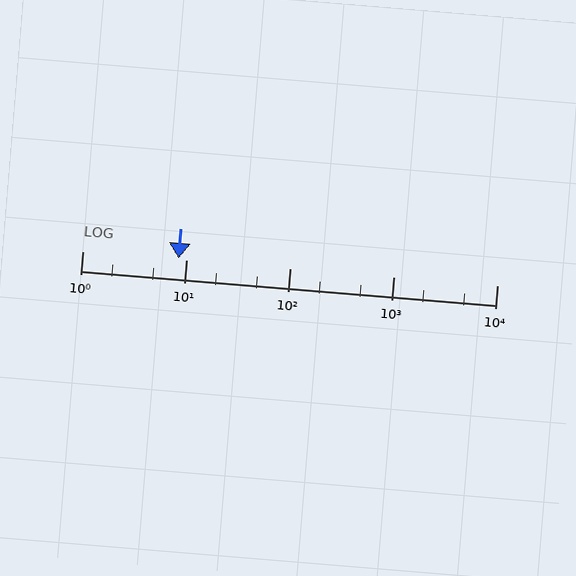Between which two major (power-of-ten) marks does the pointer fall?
The pointer is between 1 and 10.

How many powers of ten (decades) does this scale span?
The scale spans 4 decades, from 1 to 10000.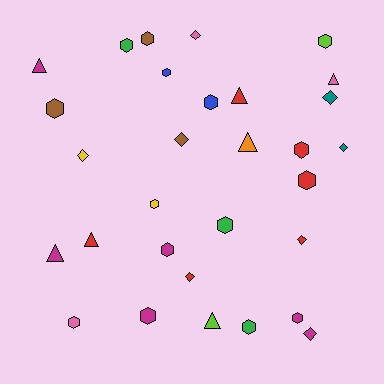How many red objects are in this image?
There are 6 red objects.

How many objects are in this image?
There are 30 objects.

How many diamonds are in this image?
There are 8 diamonds.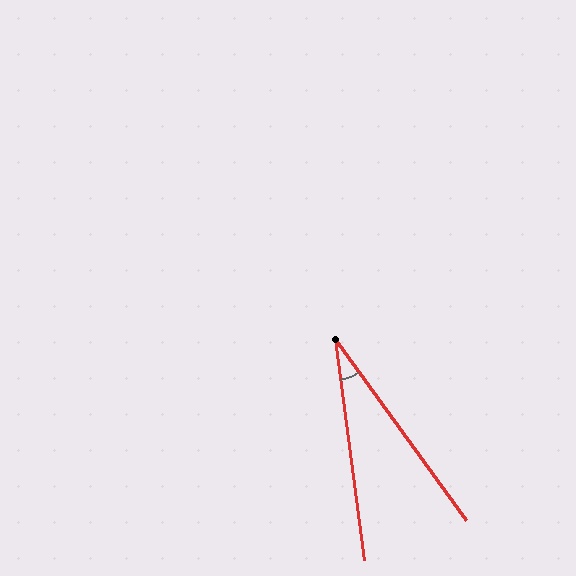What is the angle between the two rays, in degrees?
Approximately 28 degrees.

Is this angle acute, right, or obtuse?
It is acute.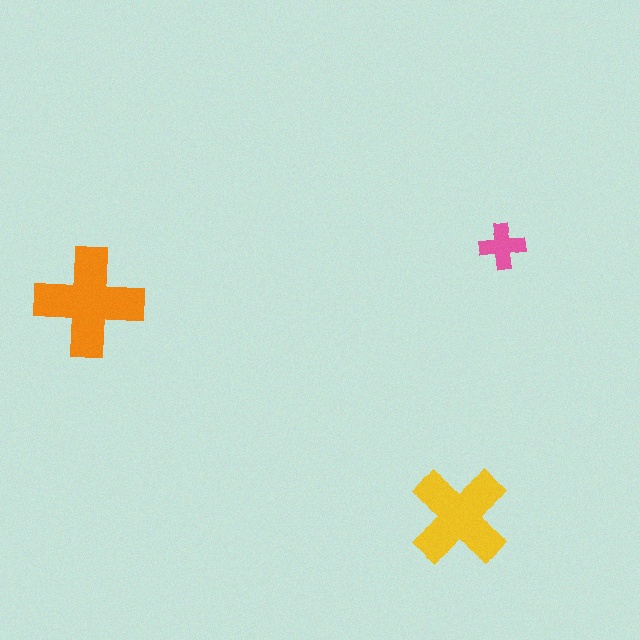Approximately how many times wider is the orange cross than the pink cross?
About 2.5 times wider.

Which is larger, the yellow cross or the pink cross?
The yellow one.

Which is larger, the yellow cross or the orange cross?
The orange one.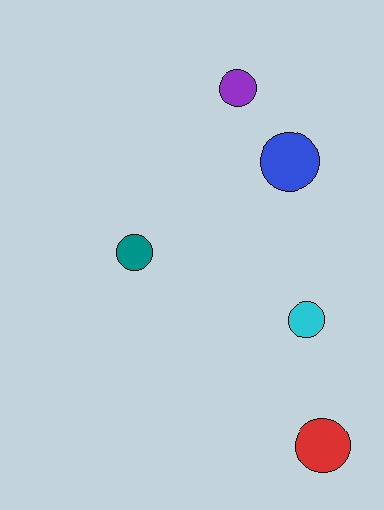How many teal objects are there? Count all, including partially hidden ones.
There is 1 teal object.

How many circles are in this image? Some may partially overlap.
There are 5 circles.